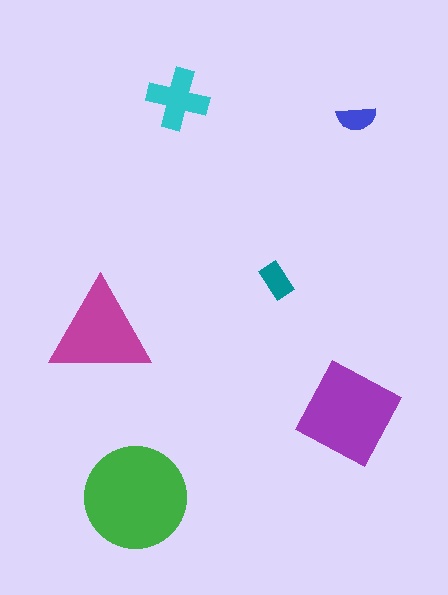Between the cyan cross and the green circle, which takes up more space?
The green circle.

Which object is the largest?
The green circle.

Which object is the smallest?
The blue semicircle.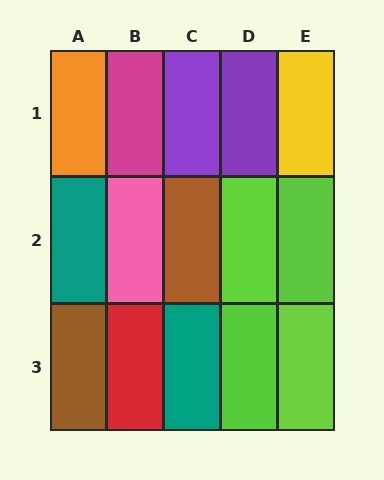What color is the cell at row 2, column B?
Pink.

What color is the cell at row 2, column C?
Brown.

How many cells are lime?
4 cells are lime.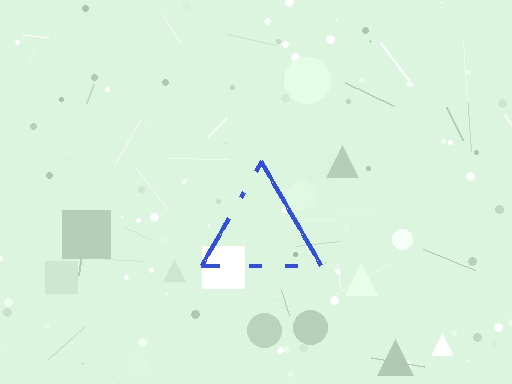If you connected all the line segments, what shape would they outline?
They would outline a triangle.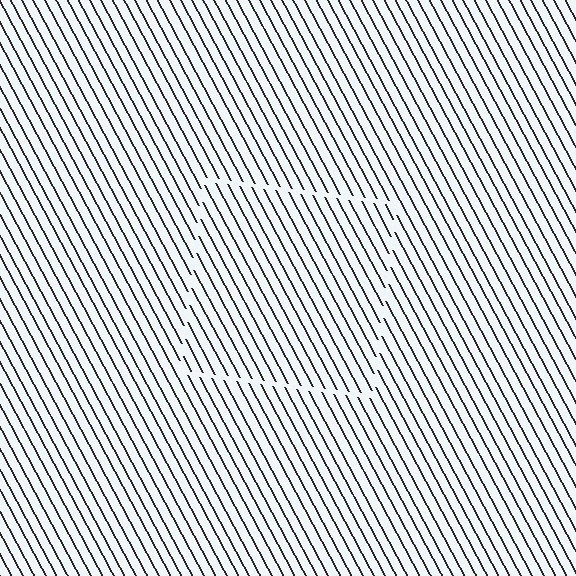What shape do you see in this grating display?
An illusory square. The interior of the shape contains the same grating, shifted by half a period — the contour is defined by the phase discontinuity where line-ends from the inner and outer gratings abut.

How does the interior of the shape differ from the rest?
The interior of the shape contains the same grating, shifted by half a period — the contour is defined by the phase discontinuity where line-ends from the inner and outer gratings abut.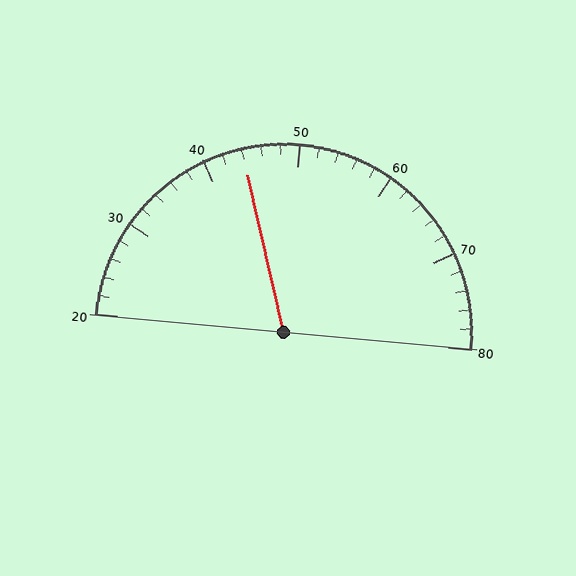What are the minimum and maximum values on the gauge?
The gauge ranges from 20 to 80.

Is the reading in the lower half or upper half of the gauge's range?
The reading is in the lower half of the range (20 to 80).